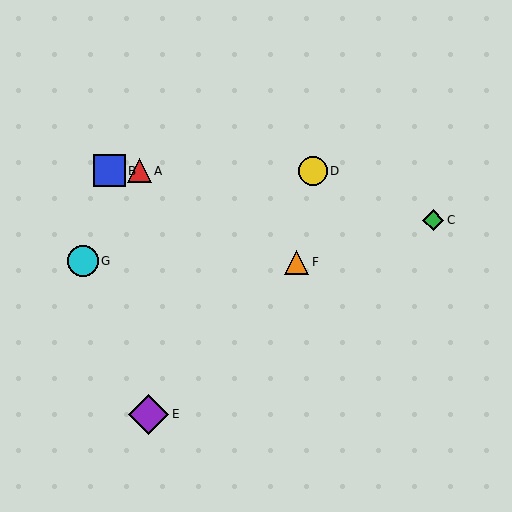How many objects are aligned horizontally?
3 objects (A, B, D) are aligned horizontally.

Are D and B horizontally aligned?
Yes, both are at y≈171.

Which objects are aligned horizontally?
Objects A, B, D are aligned horizontally.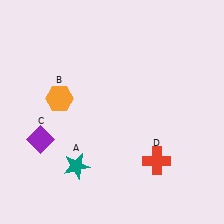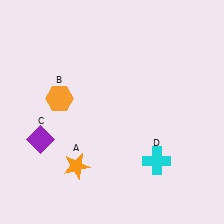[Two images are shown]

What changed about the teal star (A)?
In Image 1, A is teal. In Image 2, it changed to orange.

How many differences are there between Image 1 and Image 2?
There are 2 differences between the two images.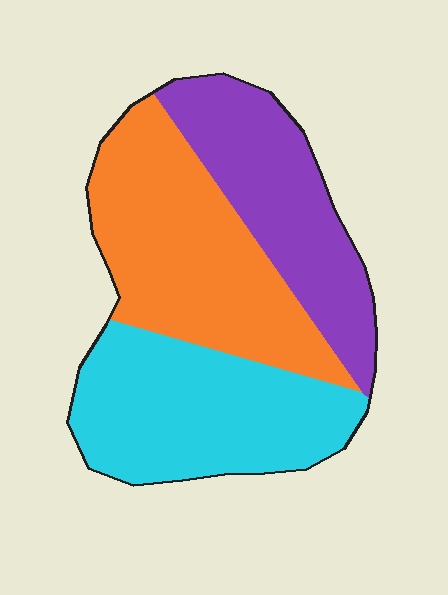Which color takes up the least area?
Purple, at roughly 30%.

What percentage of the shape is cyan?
Cyan takes up about one third (1/3) of the shape.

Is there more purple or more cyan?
Cyan.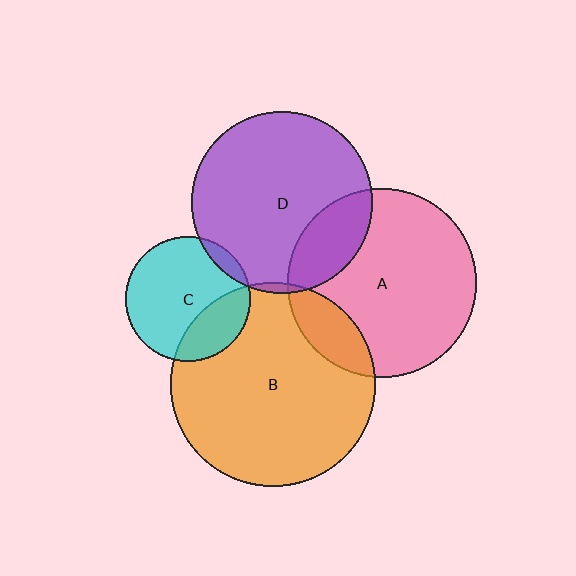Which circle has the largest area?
Circle B (orange).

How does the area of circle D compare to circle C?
Approximately 2.1 times.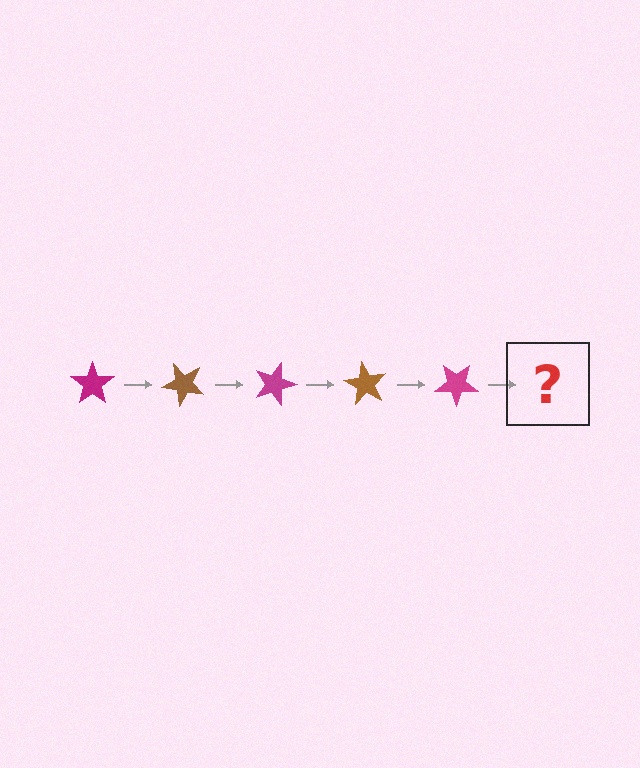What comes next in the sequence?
The next element should be a brown star, rotated 225 degrees from the start.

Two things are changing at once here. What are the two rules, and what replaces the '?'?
The two rules are that it rotates 45 degrees each step and the color cycles through magenta and brown. The '?' should be a brown star, rotated 225 degrees from the start.